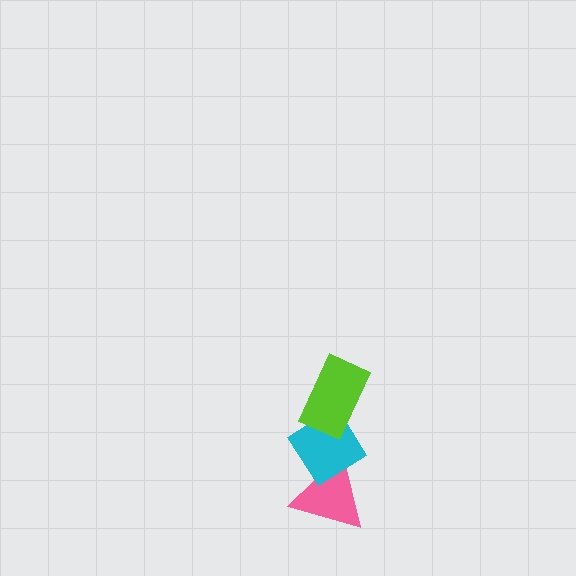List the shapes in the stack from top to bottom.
From top to bottom: the lime rectangle, the cyan diamond, the pink triangle.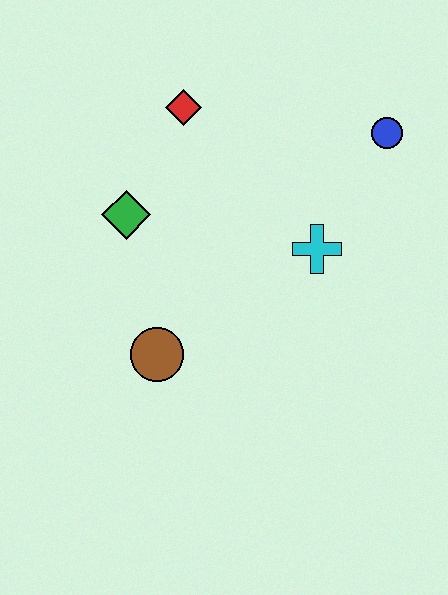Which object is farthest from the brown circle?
The blue circle is farthest from the brown circle.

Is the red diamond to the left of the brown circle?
No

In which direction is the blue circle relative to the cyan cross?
The blue circle is above the cyan cross.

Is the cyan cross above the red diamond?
No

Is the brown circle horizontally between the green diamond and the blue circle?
Yes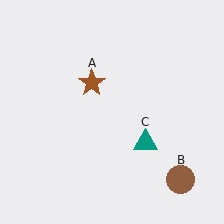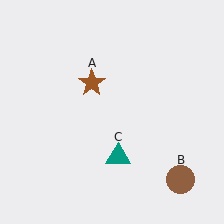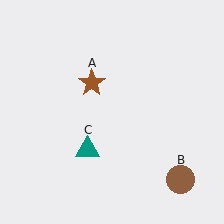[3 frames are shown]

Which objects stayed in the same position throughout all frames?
Brown star (object A) and brown circle (object B) remained stationary.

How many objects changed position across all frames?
1 object changed position: teal triangle (object C).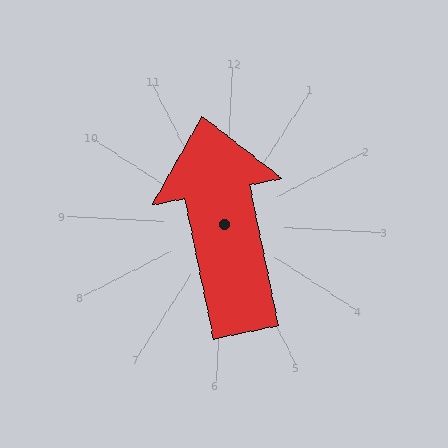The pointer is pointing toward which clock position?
Roughly 12 o'clock.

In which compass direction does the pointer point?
North.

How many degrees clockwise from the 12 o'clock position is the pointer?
Approximately 345 degrees.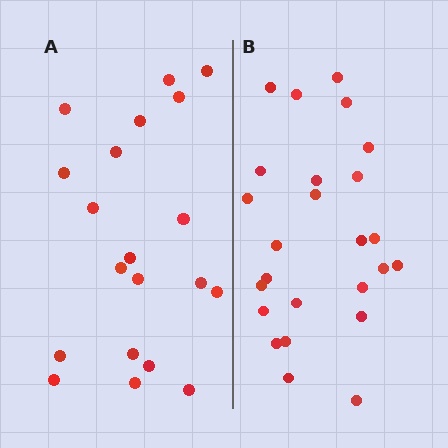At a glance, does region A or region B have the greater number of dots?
Region B (the right region) has more dots.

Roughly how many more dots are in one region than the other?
Region B has about 5 more dots than region A.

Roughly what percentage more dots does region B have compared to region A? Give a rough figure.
About 25% more.